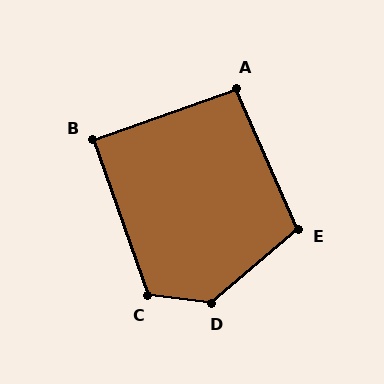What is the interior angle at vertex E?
Approximately 107 degrees (obtuse).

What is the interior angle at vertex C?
Approximately 116 degrees (obtuse).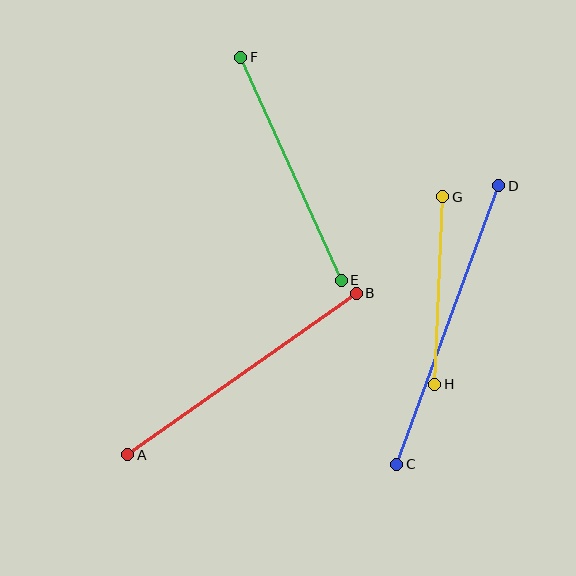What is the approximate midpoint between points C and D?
The midpoint is at approximately (448, 325) pixels.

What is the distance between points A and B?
The distance is approximately 280 pixels.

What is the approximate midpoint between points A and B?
The midpoint is at approximately (242, 374) pixels.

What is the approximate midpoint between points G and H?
The midpoint is at approximately (439, 291) pixels.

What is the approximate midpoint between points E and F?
The midpoint is at approximately (291, 169) pixels.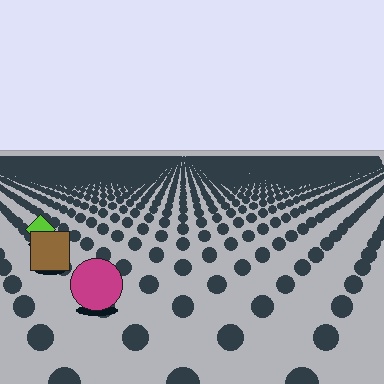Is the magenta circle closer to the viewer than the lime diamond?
Yes. The magenta circle is closer — you can tell from the texture gradient: the ground texture is coarser near it.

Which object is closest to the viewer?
The magenta circle is closest. The texture marks near it are larger and more spread out.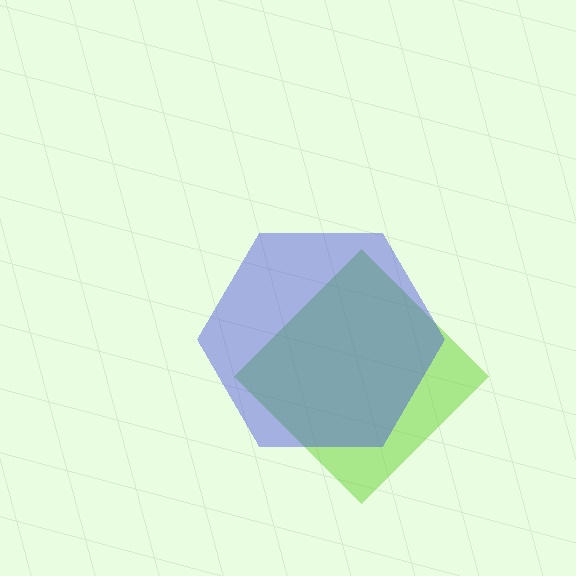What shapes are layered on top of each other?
The layered shapes are: a lime diamond, a blue hexagon.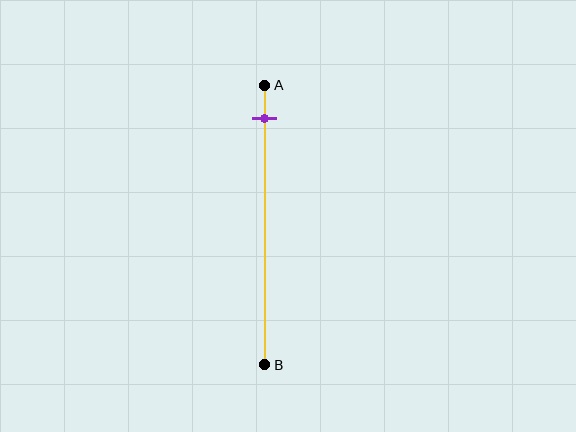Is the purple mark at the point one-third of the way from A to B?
No, the mark is at about 10% from A, not at the 33% one-third point.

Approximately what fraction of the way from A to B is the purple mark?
The purple mark is approximately 10% of the way from A to B.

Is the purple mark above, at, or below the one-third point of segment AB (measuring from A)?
The purple mark is above the one-third point of segment AB.